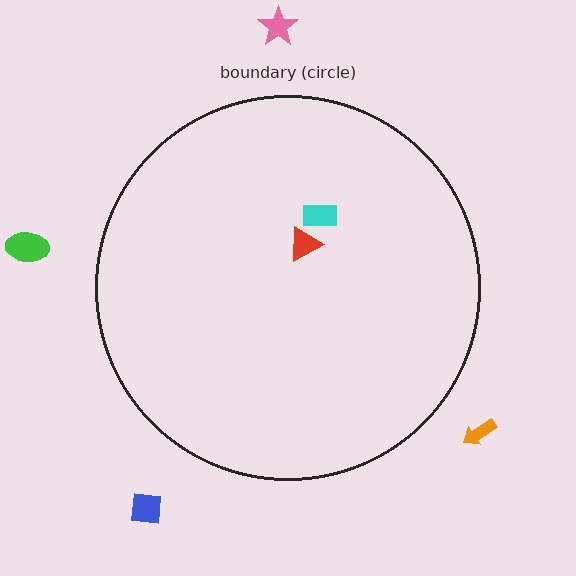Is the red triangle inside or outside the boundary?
Inside.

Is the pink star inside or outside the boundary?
Outside.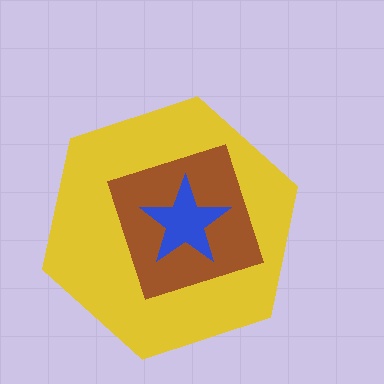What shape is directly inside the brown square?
The blue star.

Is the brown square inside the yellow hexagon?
Yes.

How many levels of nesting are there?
3.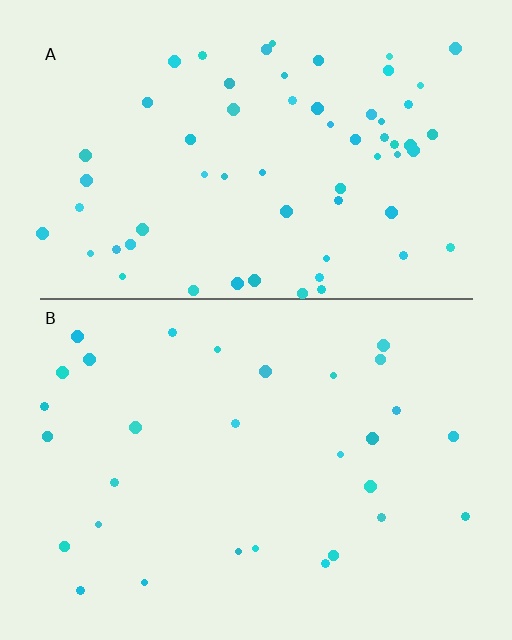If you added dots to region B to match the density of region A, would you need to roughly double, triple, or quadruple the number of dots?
Approximately double.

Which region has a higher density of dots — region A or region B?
A (the top).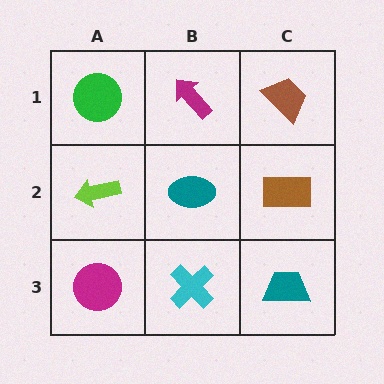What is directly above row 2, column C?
A brown trapezoid.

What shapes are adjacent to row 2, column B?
A magenta arrow (row 1, column B), a cyan cross (row 3, column B), a lime arrow (row 2, column A), a brown rectangle (row 2, column C).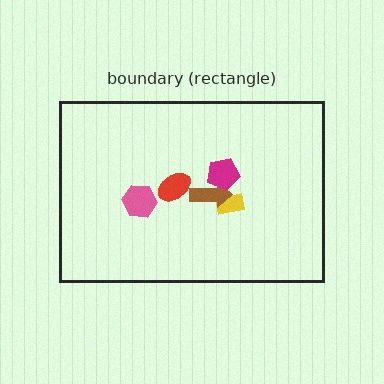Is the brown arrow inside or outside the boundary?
Inside.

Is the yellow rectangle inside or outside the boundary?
Inside.